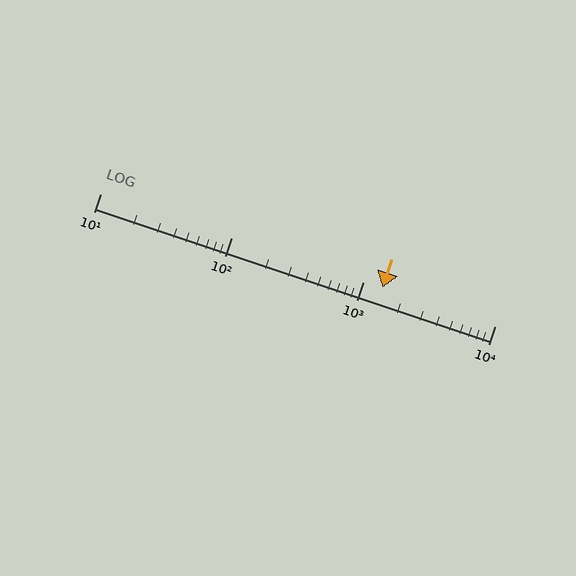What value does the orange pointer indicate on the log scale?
The pointer indicates approximately 1400.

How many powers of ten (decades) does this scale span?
The scale spans 3 decades, from 10 to 10000.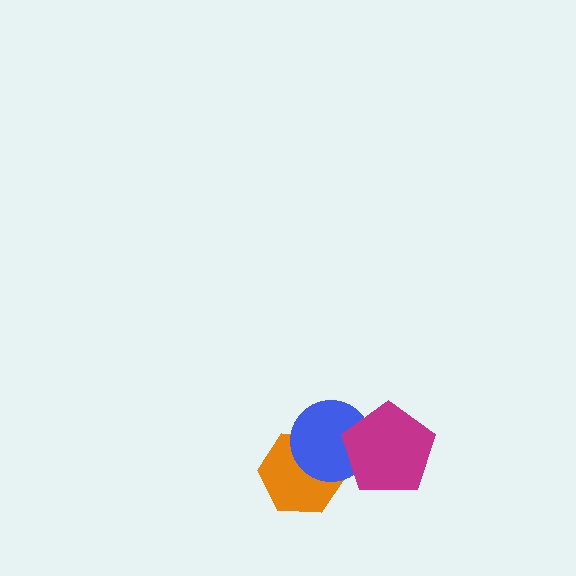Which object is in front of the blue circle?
The magenta pentagon is in front of the blue circle.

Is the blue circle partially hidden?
Yes, it is partially covered by another shape.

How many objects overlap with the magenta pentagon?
1 object overlaps with the magenta pentagon.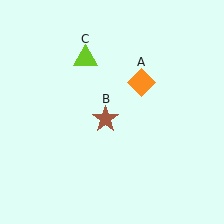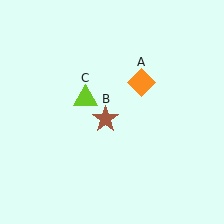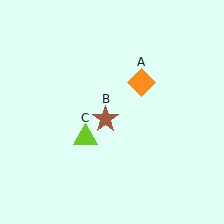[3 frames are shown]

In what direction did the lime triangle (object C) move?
The lime triangle (object C) moved down.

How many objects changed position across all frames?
1 object changed position: lime triangle (object C).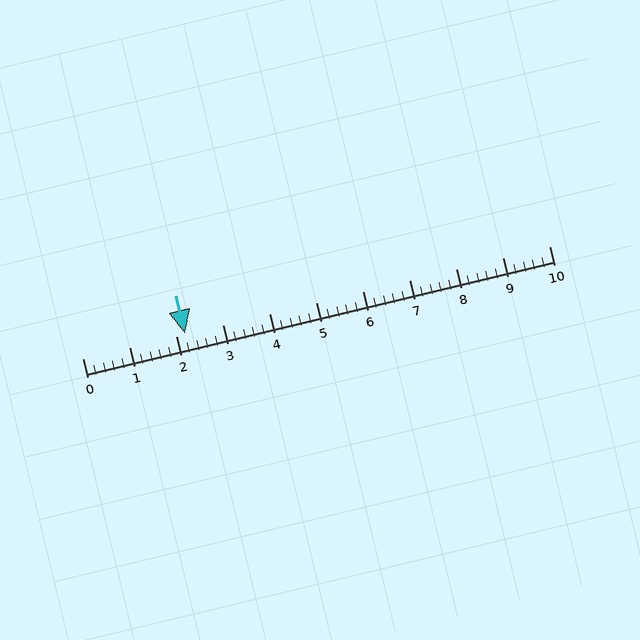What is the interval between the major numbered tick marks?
The major tick marks are spaced 1 units apart.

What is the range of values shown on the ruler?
The ruler shows values from 0 to 10.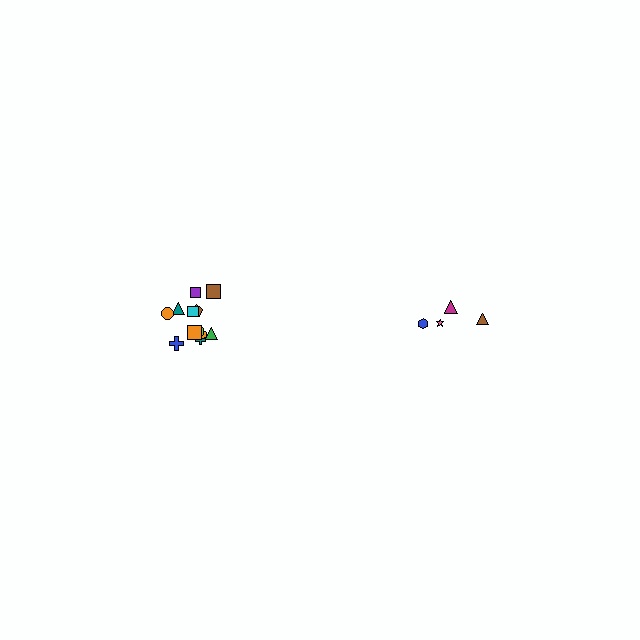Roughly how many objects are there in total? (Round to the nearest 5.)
Roughly 15 objects in total.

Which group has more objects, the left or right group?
The left group.